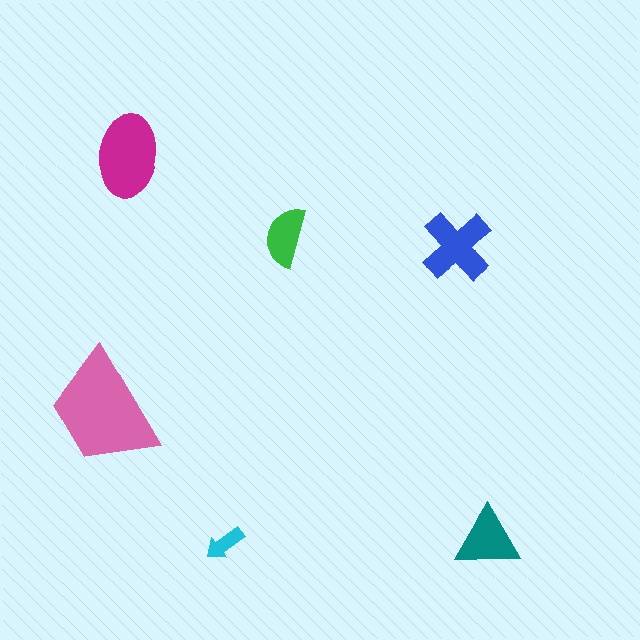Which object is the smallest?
The cyan arrow.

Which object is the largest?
The pink trapezoid.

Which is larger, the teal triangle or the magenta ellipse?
The magenta ellipse.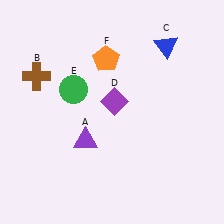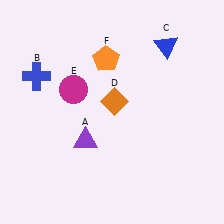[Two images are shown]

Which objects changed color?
B changed from brown to blue. D changed from purple to orange. E changed from green to magenta.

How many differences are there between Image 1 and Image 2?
There are 3 differences between the two images.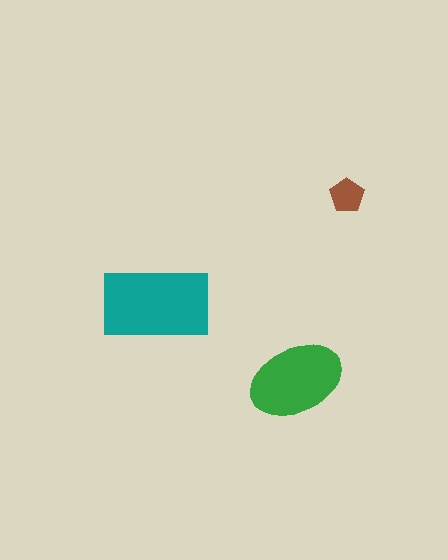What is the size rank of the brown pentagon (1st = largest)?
3rd.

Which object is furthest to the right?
The brown pentagon is rightmost.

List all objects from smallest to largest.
The brown pentagon, the green ellipse, the teal rectangle.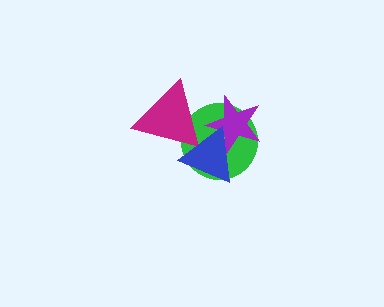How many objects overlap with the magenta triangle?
2 objects overlap with the magenta triangle.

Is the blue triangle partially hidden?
No, no other shape covers it.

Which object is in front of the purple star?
The blue triangle is in front of the purple star.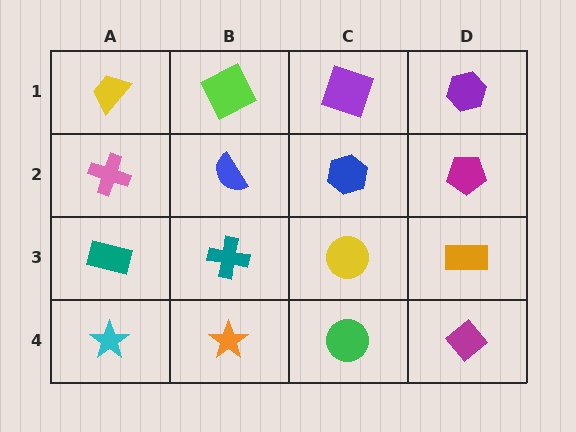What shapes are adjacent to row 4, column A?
A teal rectangle (row 3, column A), an orange star (row 4, column B).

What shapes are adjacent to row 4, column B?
A teal cross (row 3, column B), a cyan star (row 4, column A), a green circle (row 4, column C).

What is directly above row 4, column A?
A teal rectangle.